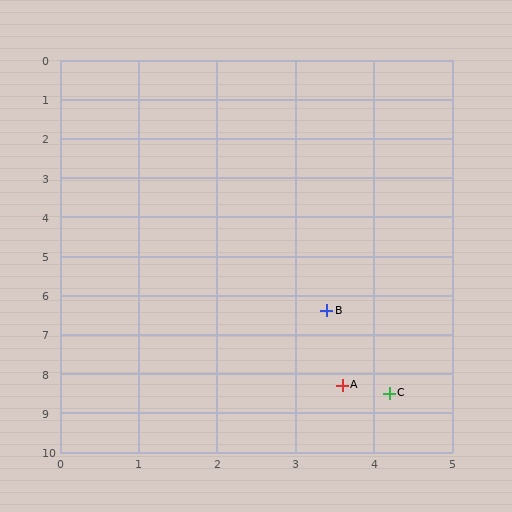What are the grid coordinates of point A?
Point A is at approximately (3.6, 8.3).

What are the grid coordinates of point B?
Point B is at approximately (3.4, 6.4).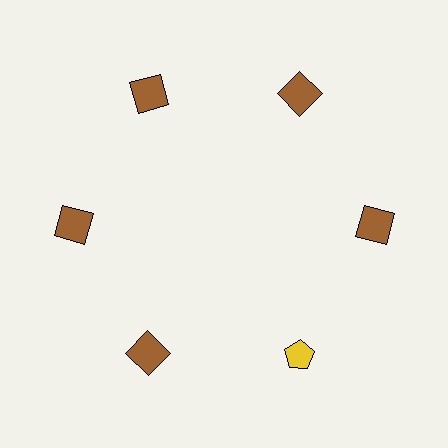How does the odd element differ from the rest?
It differs in both color (yellow instead of brown) and shape (pentagon instead of square).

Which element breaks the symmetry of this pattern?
The yellow pentagon at roughly the 5 o'clock position breaks the symmetry. All other shapes are brown squares.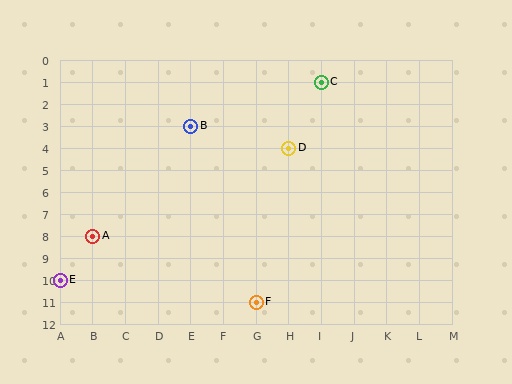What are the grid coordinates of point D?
Point D is at grid coordinates (H, 4).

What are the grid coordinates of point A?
Point A is at grid coordinates (B, 8).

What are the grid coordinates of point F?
Point F is at grid coordinates (G, 11).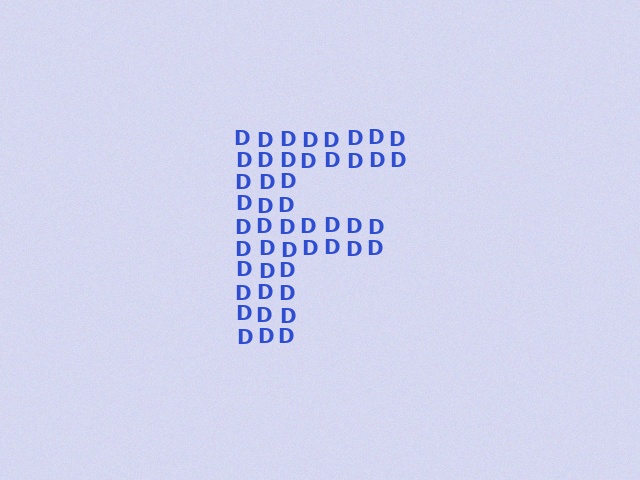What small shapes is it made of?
It is made of small letter D's.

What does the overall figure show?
The overall figure shows the letter F.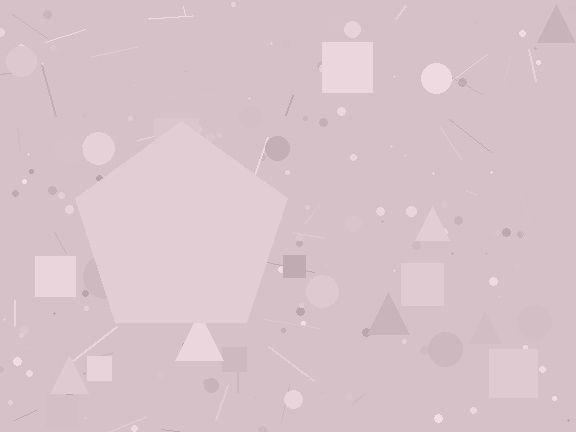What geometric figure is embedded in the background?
A pentagon is embedded in the background.